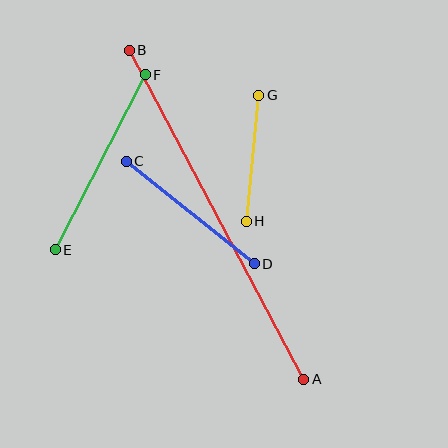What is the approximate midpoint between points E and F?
The midpoint is at approximately (100, 162) pixels.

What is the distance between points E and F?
The distance is approximately 197 pixels.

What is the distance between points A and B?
The distance is approximately 372 pixels.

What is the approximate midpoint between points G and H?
The midpoint is at approximately (252, 158) pixels.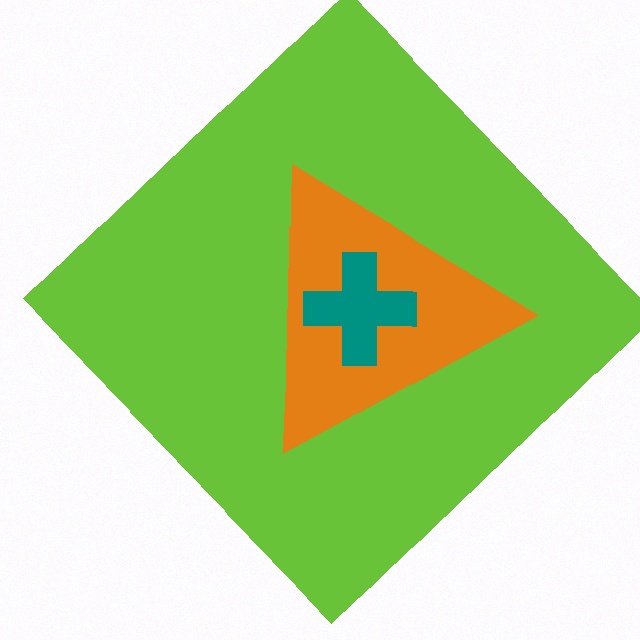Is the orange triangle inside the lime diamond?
Yes.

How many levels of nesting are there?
3.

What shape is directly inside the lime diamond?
The orange triangle.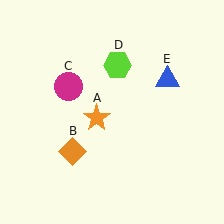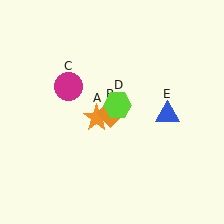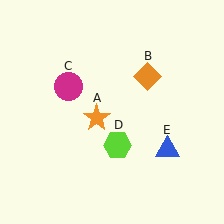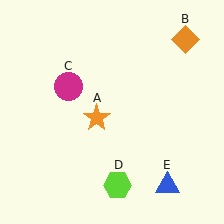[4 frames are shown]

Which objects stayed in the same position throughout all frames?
Orange star (object A) and magenta circle (object C) remained stationary.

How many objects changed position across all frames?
3 objects changed position: orange diamond (object B), lime hexagon (object D), blue triangle (object E).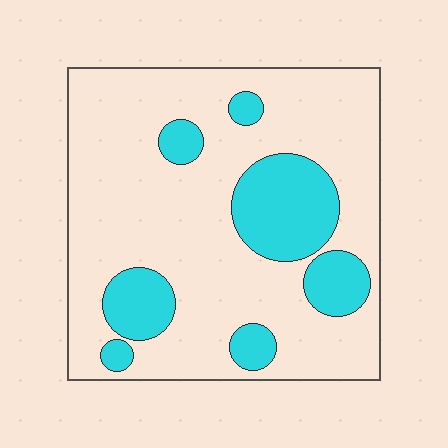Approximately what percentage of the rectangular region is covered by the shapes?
Approximately 25%.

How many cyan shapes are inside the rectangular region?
7.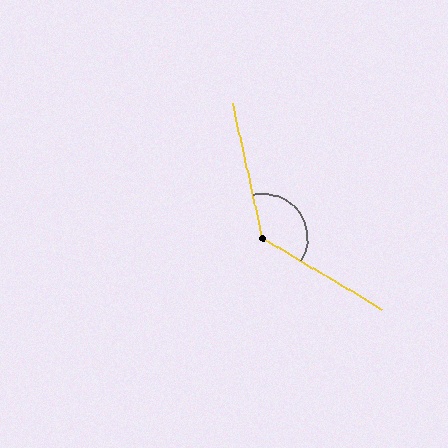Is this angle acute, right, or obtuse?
It is obtuse.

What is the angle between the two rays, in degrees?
Approximately 134 degrees.